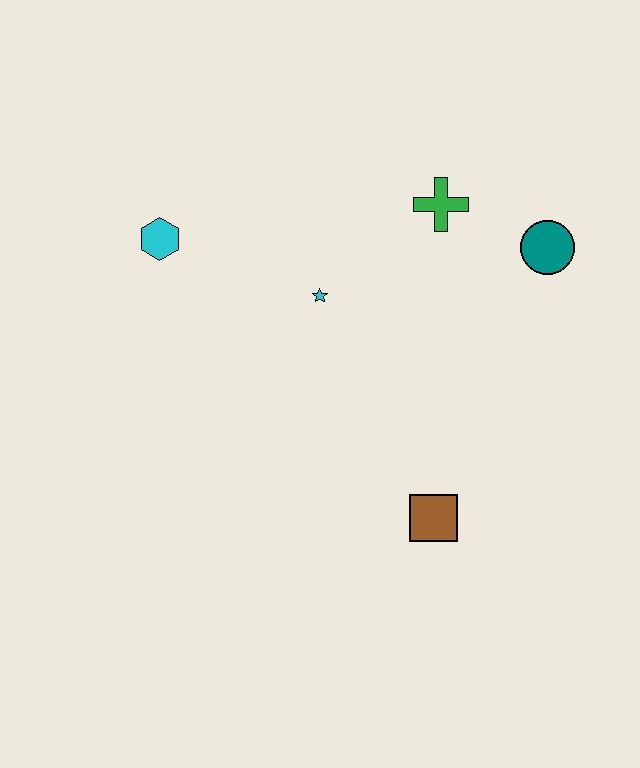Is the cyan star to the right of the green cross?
No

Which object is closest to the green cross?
The teal circle is closest to the green cross.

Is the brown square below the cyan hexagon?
Yes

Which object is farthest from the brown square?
The cyan hexagon is farthest from the brown square.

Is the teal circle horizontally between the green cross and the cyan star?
No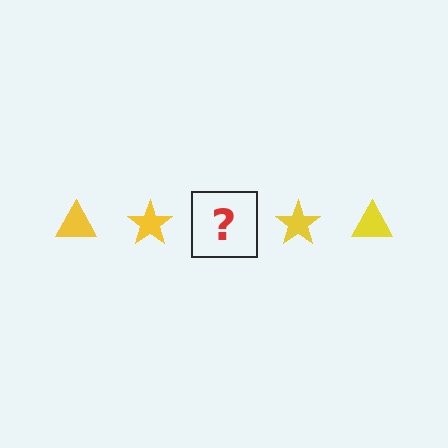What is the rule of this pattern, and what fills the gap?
The rule is that the pattern cycles through triangle, star shapes in yellow. The gap should be filled with a yellow triangle.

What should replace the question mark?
The question mark should be replaced with a yellow triangle.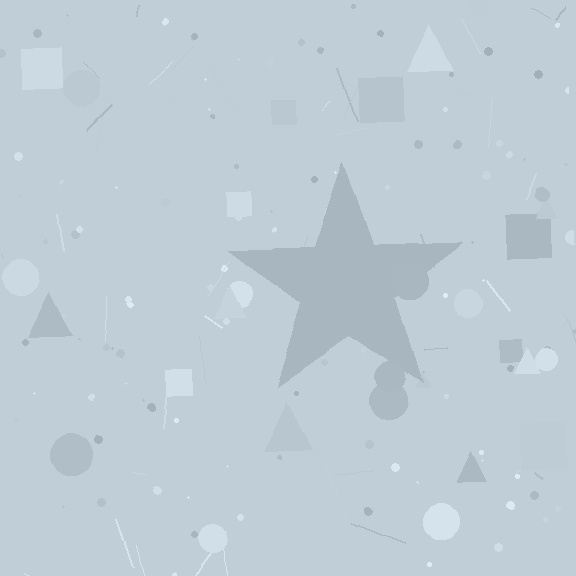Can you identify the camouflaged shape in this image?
The camouflaged shape is a star.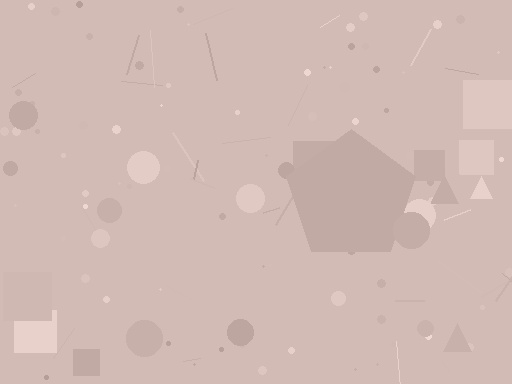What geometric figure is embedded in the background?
A pentagon is embedded in the background.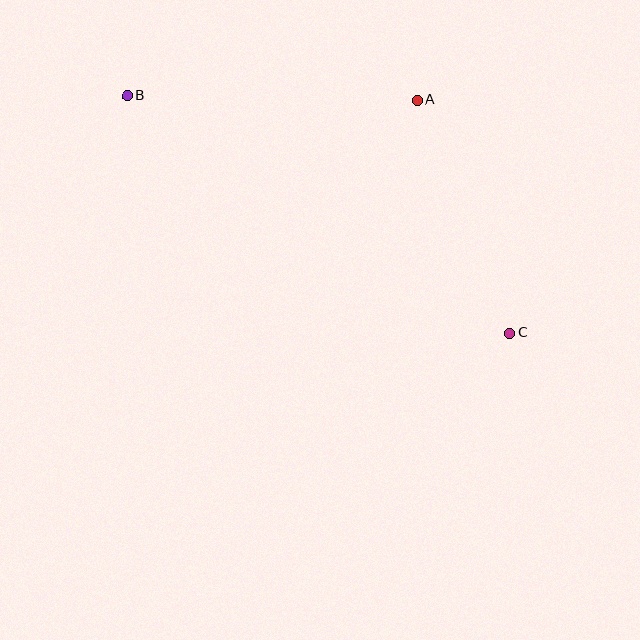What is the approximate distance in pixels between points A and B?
The distance between A and B is approximately 290 pixels.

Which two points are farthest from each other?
Points B and C are farthest from each other.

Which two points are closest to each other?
Points A and C are closest to each other.